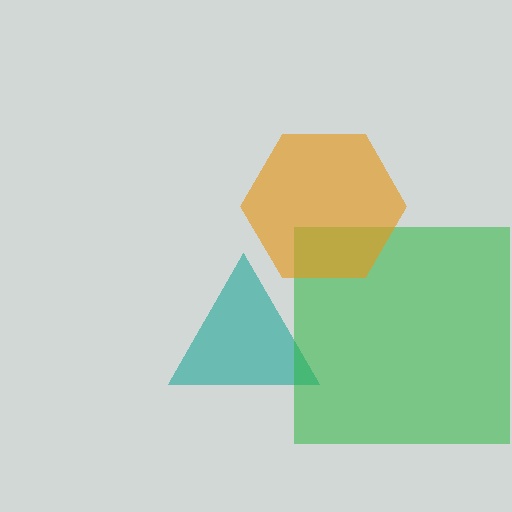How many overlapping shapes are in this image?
There are 3 overlapping shapes in the image.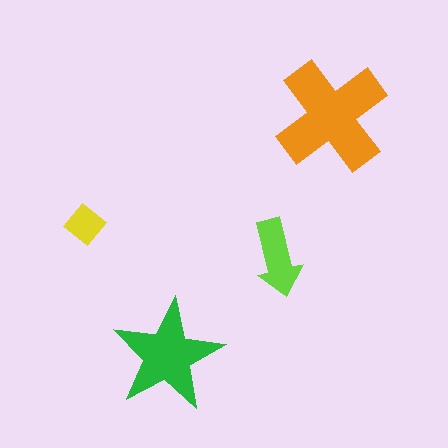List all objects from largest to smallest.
The orange cross, the green star, the lime arrow, the yellow diamond.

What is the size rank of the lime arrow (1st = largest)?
3rd.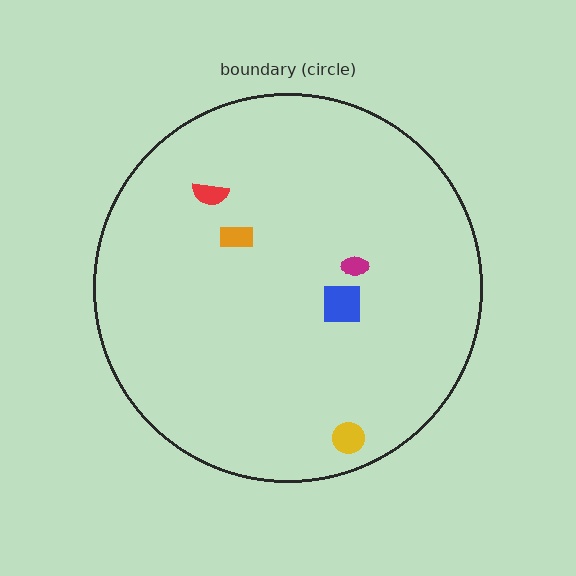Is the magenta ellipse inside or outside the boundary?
Inside.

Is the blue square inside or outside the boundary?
Inside.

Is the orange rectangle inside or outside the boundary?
Inside.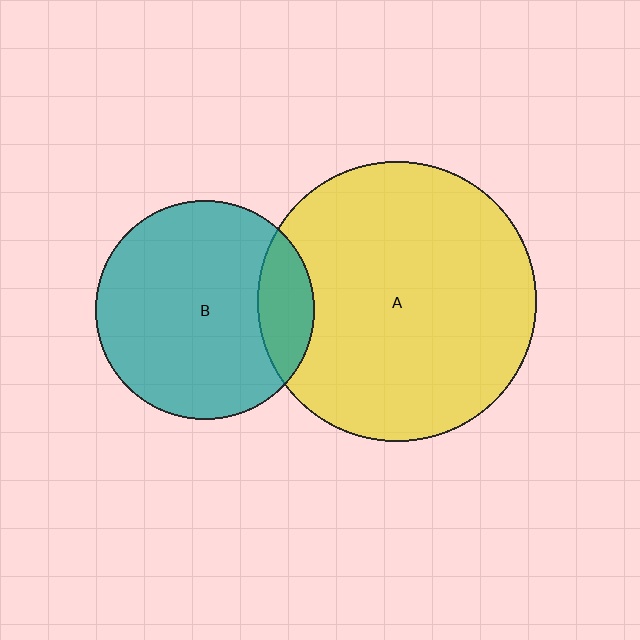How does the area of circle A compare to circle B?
Approximately 1.6 times.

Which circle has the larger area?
Circle A (yellow).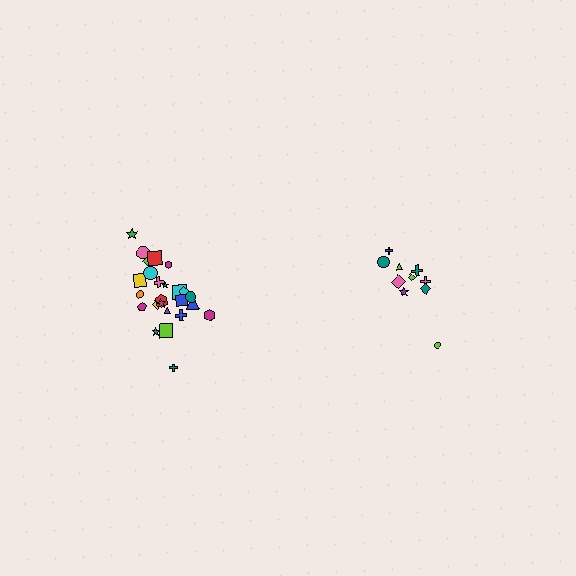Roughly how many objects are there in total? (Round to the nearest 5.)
Roughly 35 objects in total.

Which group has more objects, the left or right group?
The left group.